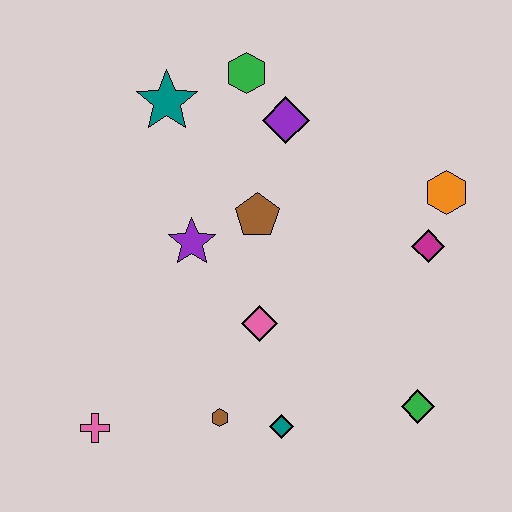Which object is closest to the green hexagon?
The purple diamond is closest to the green hexagon.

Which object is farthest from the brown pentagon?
The pink cross is farthest from the brown pentagon.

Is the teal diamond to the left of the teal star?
No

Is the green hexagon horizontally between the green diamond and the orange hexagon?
No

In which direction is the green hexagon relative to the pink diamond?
The green hexagon is above the pink diamond.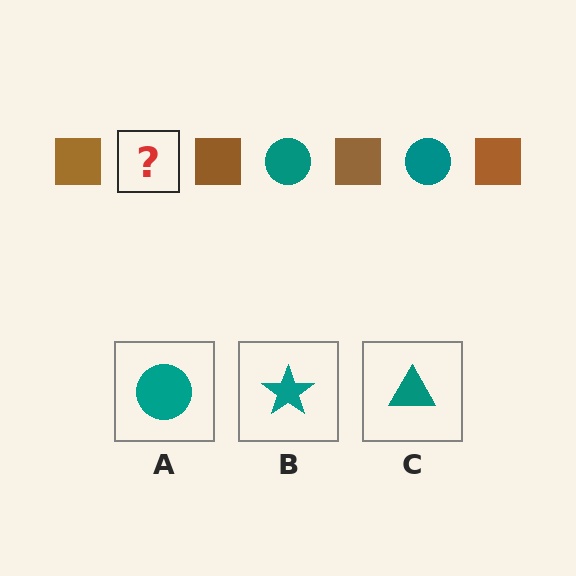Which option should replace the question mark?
Option A.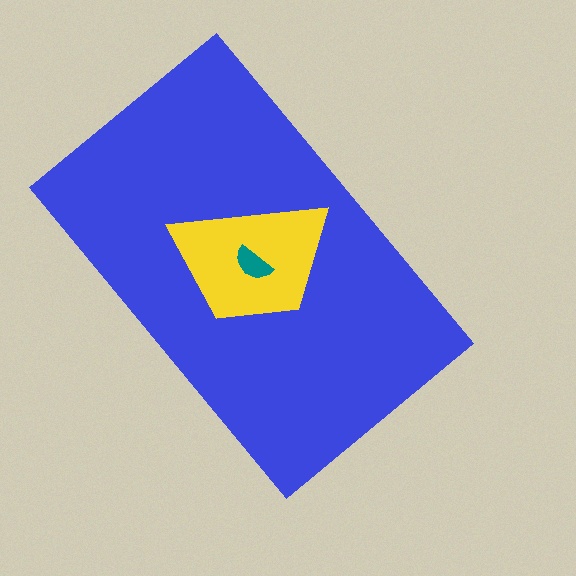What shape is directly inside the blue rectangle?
The yellow trapezoid.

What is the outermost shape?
The blue rectangle.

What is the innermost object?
The teal semicircle.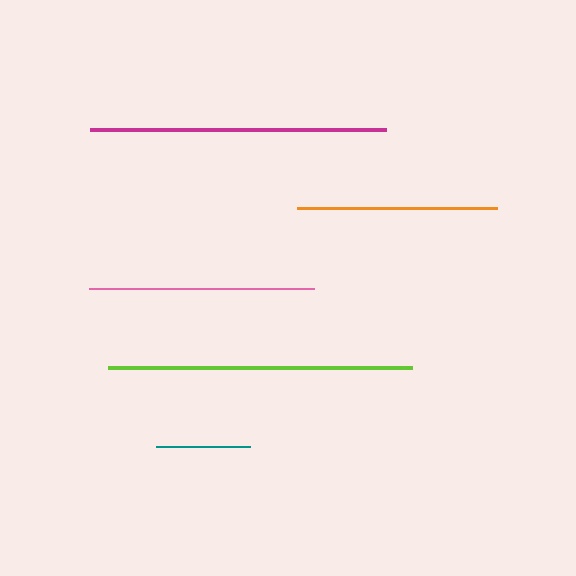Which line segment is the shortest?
The teal line is the shortest at approximately 95 pixels.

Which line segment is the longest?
The lime line is the longest at approximately 304 pixels.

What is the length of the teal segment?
The teal segment is approximately 95 pixels long.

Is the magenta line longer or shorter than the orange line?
The magenta line is longer than the orange line.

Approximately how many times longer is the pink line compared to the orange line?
The pink line is approximately 1.1 times the length of the orange line.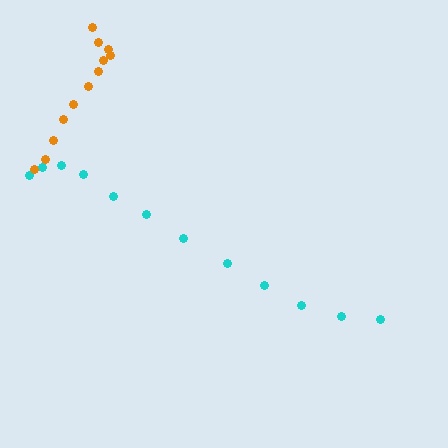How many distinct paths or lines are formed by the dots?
There are 2 distinct paths.